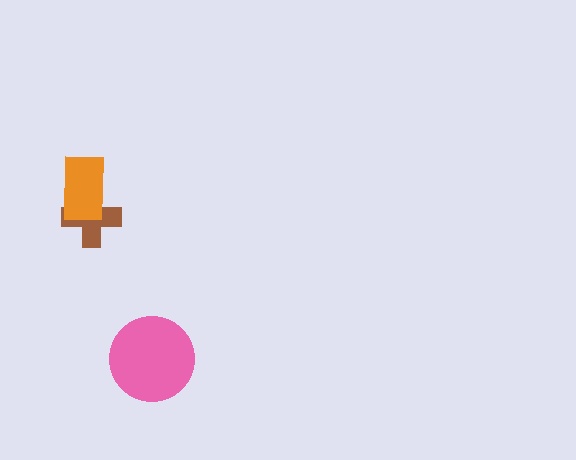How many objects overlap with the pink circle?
0 objects overlap with the pink circle.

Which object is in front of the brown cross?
The orange rectangle is in front of the brown cross.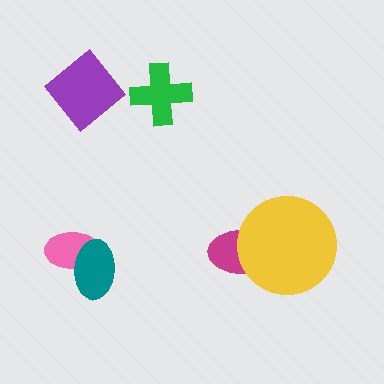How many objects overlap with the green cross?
0 objects overlap with the green cross.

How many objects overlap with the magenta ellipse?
1 object overlaps with the magenta ellipse.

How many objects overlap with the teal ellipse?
1 object overlaps with the teal ellipse.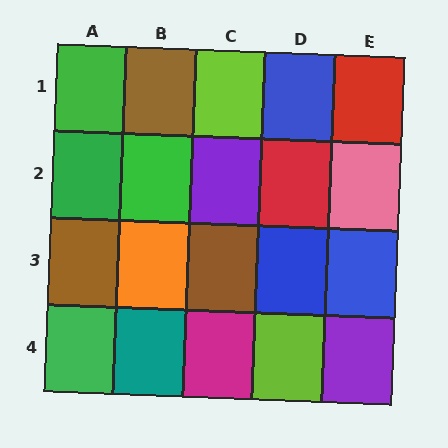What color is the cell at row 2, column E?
Pink.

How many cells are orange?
1 cell is orange.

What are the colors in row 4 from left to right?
Green, teal, magenta, lime, purple.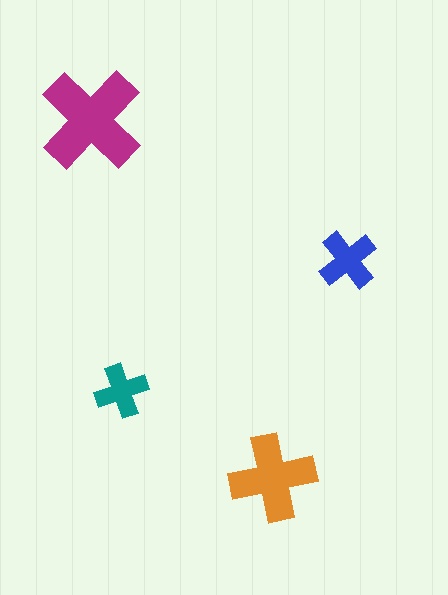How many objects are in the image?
There are 4 objects in the image.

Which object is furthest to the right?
The blue cross is rightmost.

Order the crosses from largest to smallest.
the magenta one, the orange one, the blue one, the teal one.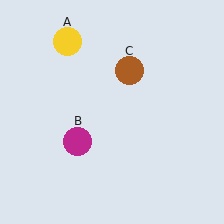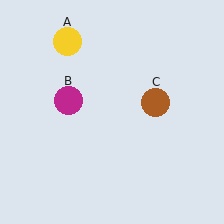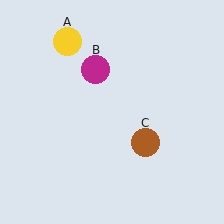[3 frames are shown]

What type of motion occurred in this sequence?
The magenta circle (object B), brown circle (object C) rotated clockwise around the center of the scene.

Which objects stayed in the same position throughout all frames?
Yellow circle (object A) remained stationary.